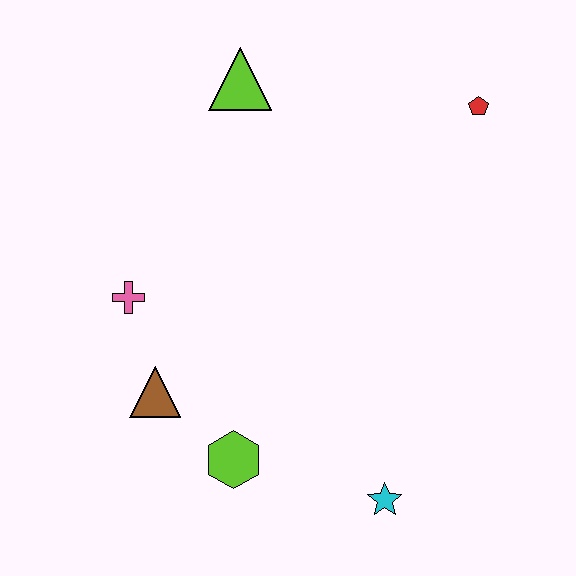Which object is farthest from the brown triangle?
The red pentagon is farthest from the brown triangle.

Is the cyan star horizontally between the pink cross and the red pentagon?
Yes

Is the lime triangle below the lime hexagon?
No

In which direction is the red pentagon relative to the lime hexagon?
The red pentagon is above the lime hexagon.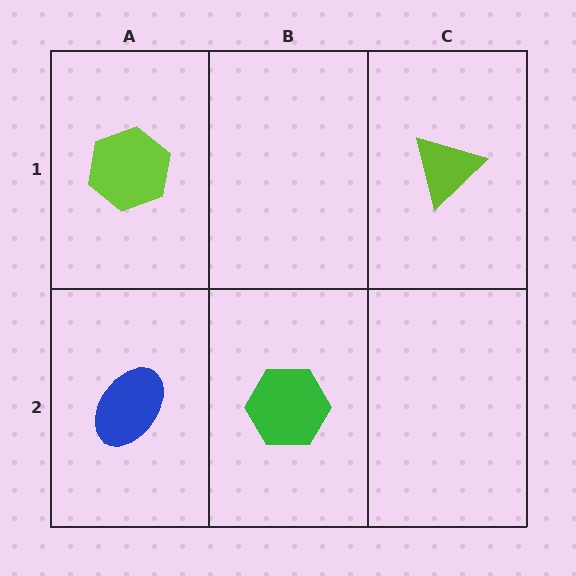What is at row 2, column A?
A blue ellipse.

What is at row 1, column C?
A lime triangle.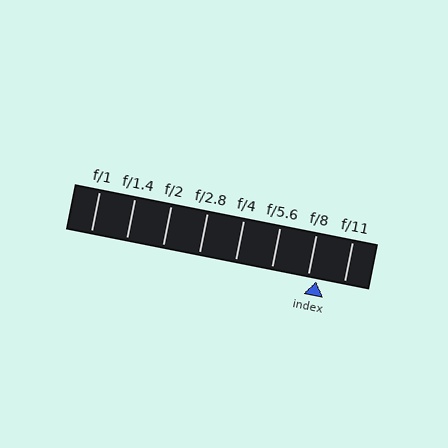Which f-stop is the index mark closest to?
The index mark is closest to f/8.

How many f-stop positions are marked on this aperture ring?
There are 8 f-stop positions marked.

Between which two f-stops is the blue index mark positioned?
The index mark is between f/8 and f/11.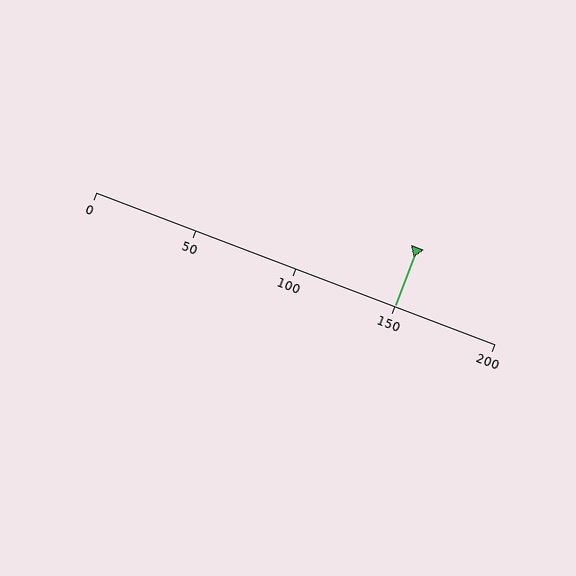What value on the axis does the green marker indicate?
The marker indicates approximately 150.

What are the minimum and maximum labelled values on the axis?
The axis runs from 0 to 200.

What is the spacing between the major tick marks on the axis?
The major ticks are spaced 50 apart.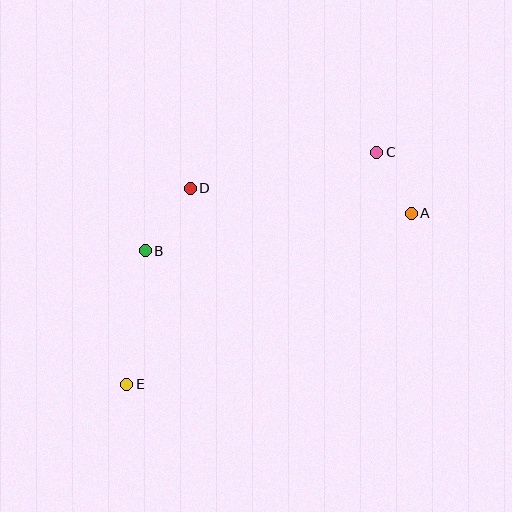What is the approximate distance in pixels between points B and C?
The distance between B and C is approximately 252 pixels.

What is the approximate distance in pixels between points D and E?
The distance between D and E is approximately 206 pixels.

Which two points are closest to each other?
Points A and C are closest to each other.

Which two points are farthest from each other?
Points C and E are farthest from each other.